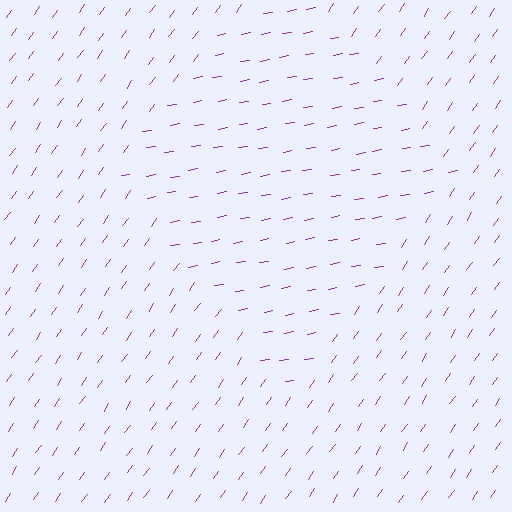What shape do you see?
I see a diamond.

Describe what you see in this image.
The image is filled with small purple line segments. A diamond region in the image has lines oriented differently from the surrounding lines, creating a visible texture boundary.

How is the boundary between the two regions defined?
The boundary is defined purely by a change in line orientation (approximately 45 degrees difference). All lines are the same color and thickness.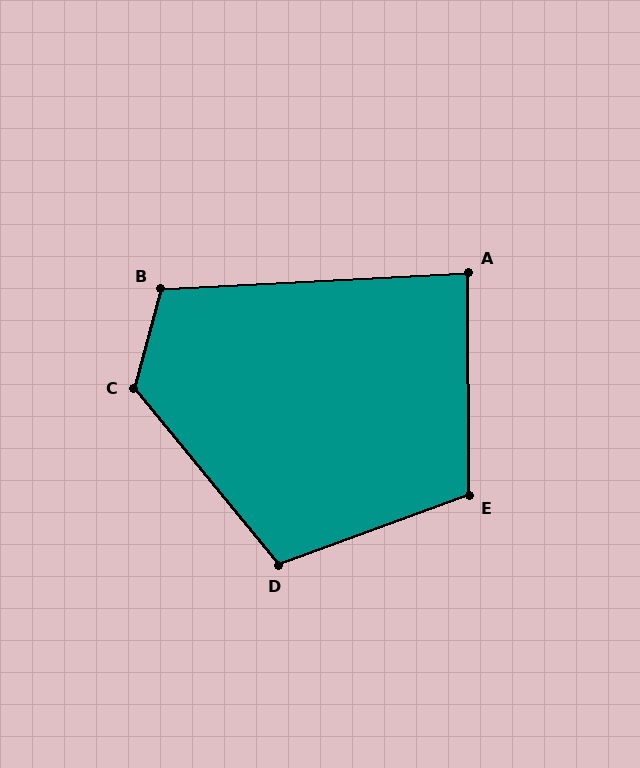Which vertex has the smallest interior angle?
A, at approximately 87 degrees.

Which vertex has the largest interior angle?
C, at approximately 126 degrees.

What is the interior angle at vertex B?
Approximately 108 degrees (obtuse).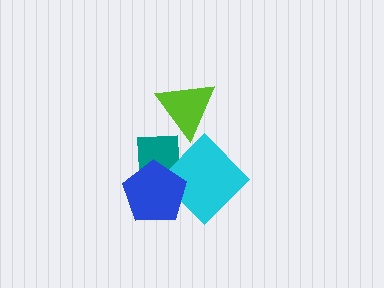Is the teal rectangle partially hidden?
Yes, it is partially covered by another shape.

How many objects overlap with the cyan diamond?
2 objects overlap with the cyan diamond.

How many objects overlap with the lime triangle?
0 objects overlap with the lime triangle.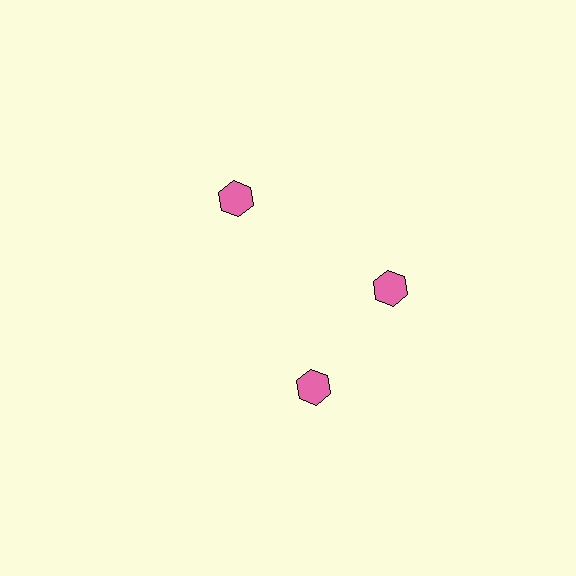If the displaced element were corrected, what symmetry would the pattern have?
It would have 3-fold rotational symmetry — the pattern would map onto itself every 120 degrees.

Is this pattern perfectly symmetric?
No. The 3 pink hexagons are arranged in a ring, but one element near the 7 o'clock position is rotated out of alignment along the ring, breaking the 3-fold rotational symmetry.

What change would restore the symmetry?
The symmetry would be restored by rotating it back into even spacing with its neighbors so that all 3 hexagons sit at equal angles and equal distance from the center.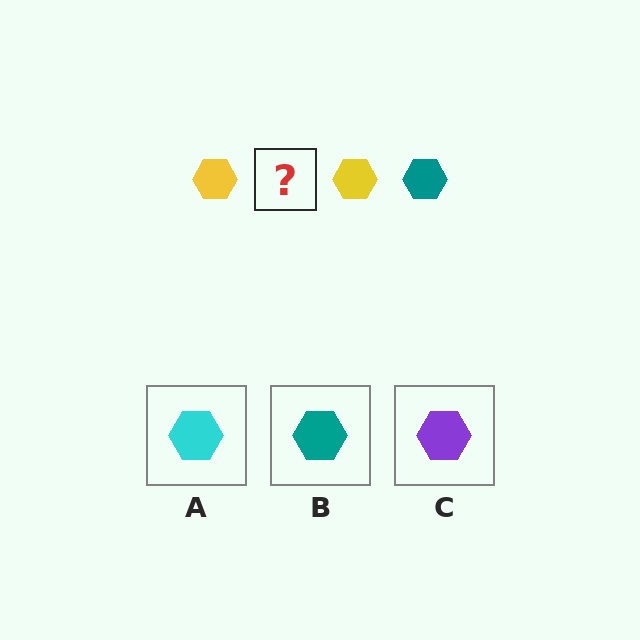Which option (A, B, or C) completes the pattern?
B.